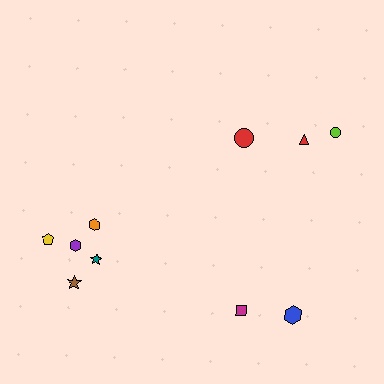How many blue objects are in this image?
There is 1 blue object.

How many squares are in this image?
There is 1 square.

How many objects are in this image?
There are 10 objects.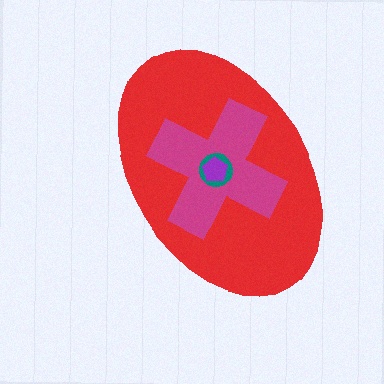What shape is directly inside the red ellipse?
The magenta cross.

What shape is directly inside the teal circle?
The purple pentagon.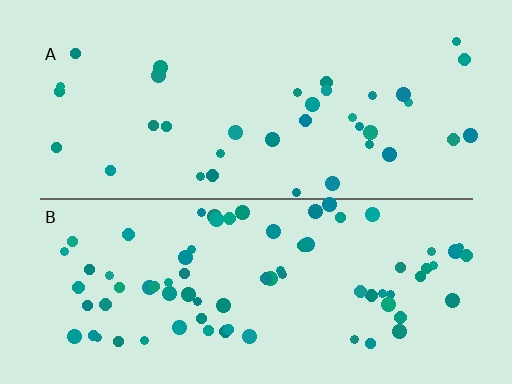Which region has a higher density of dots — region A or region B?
B (the bottom).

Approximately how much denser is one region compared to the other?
Approximately 2.2× — region B over region A.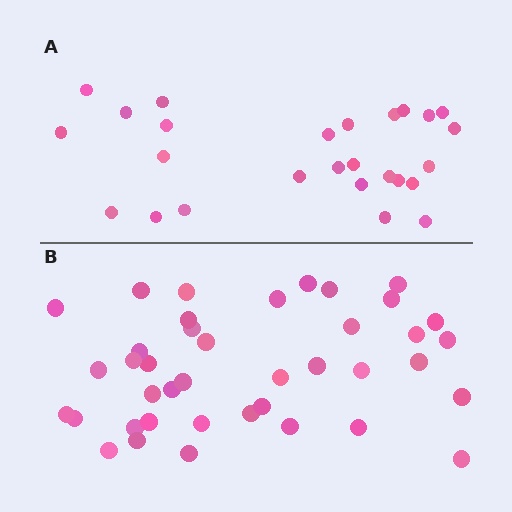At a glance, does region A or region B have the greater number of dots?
Region B (the bottom region) has more dots.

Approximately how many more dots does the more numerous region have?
Region B has approximately 15 more dots than region A.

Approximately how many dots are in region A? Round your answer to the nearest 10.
About 30 dots. (The exact count is 26, which rounds to 30.)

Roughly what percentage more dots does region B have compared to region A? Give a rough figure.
About 55% more.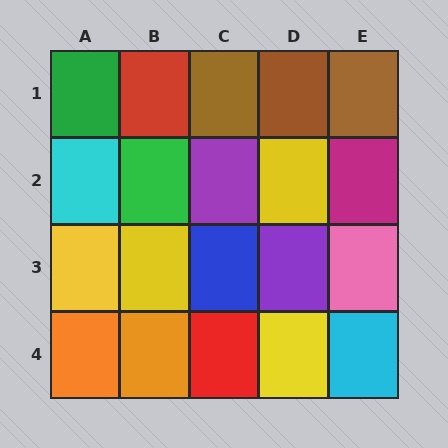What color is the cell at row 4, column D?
Yellow.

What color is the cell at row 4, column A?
Orange.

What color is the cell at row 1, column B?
Red.